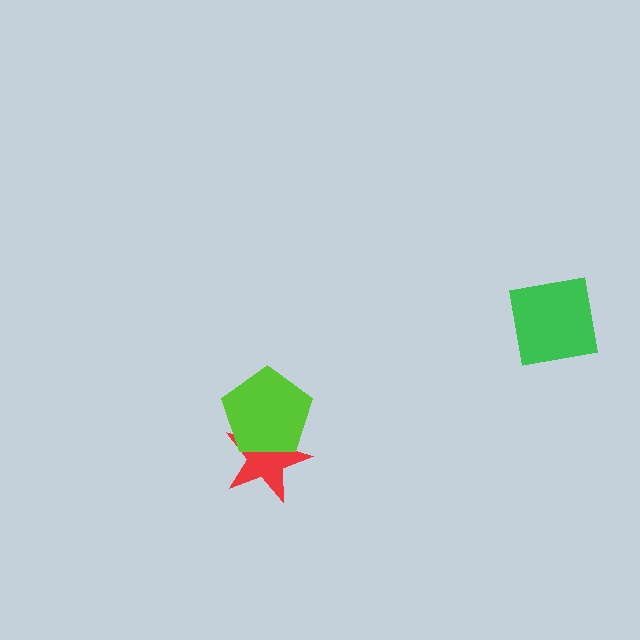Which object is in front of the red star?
The lime pentagon is in front of the red star.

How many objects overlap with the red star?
1 object overlaps with the red star.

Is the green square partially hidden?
No, no other shape covers it.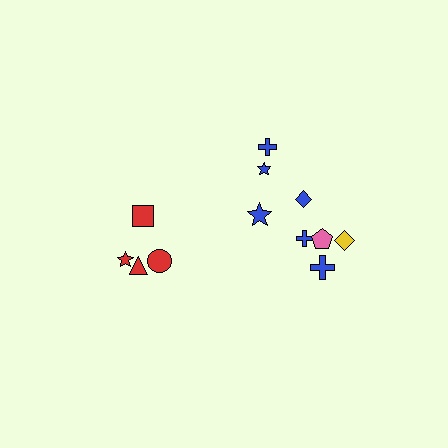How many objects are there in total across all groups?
There are 12 objects.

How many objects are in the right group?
There are 8 objects.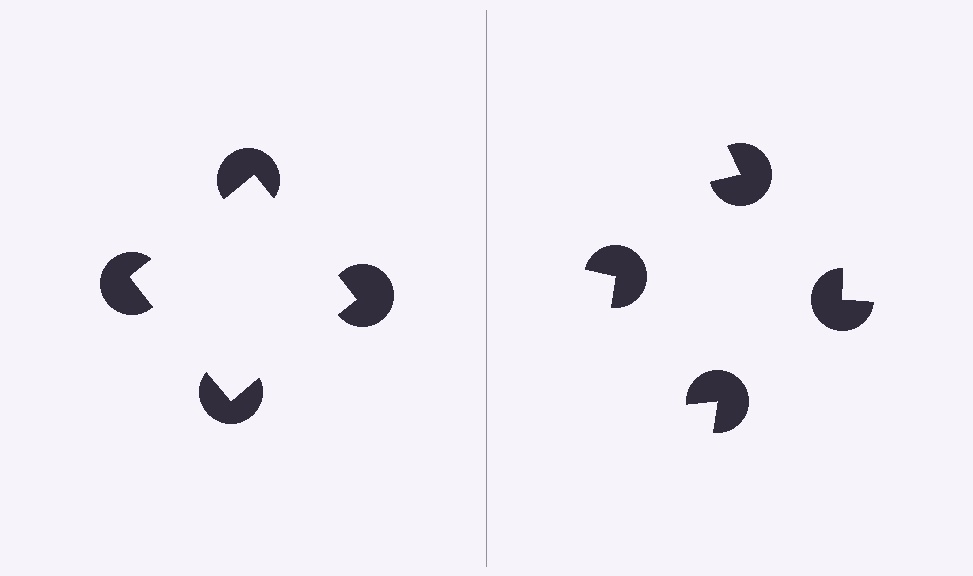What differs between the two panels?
The pac-man discs are positioned identically on both sides; only the wedge orientations differ. On the left they align to a square; on the right they are misaligned.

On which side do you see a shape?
An illusory square appears on the left side. On the right side the wedge cuts are rotated, so no coherent shape forms.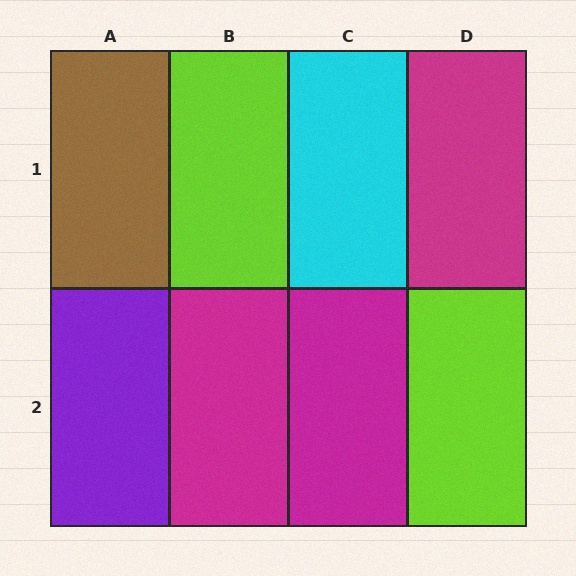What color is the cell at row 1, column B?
Lime.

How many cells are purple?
1 cell is purple.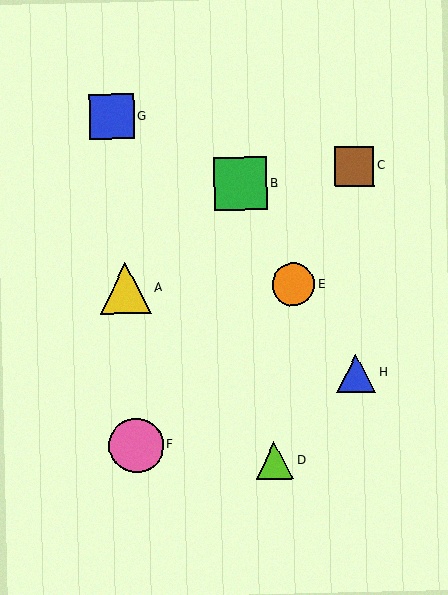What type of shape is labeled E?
Shape E is an orange circle.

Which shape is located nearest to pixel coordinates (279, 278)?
The orange circle (labeled E) at (293, 284) is nearest to that location.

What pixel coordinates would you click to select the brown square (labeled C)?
Click at (354, 166) to select the brown square C.